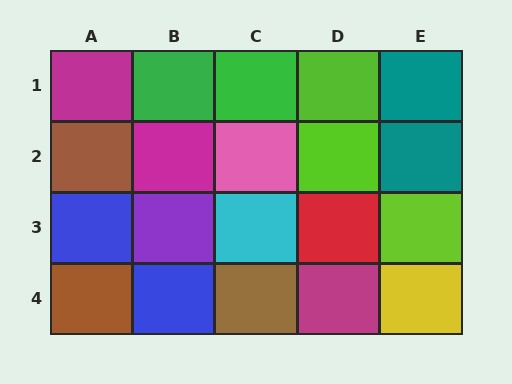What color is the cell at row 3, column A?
Blue.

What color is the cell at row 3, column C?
Cyan.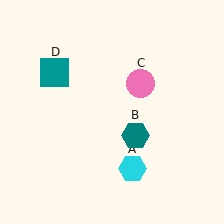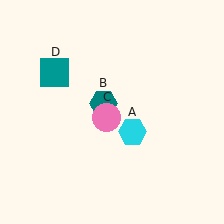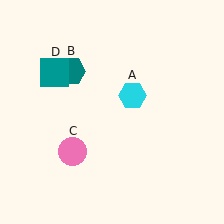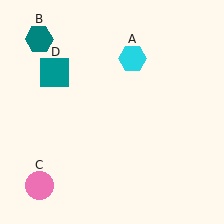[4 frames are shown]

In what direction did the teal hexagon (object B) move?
The teal hexagon (object B) moved up and to the left.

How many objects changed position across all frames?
3 objects changed position: cyan hexagon (object A), teal hexagon (object B), pink circle (object C).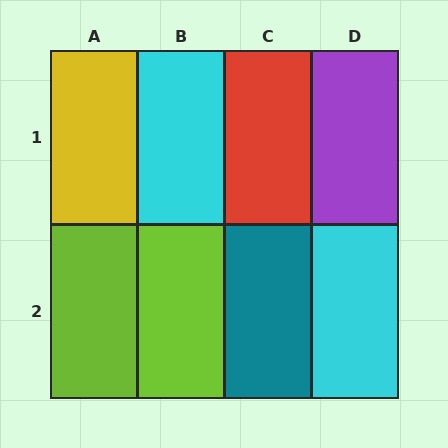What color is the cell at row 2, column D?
Cyan.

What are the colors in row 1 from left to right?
Yellow, cyan, red, purple.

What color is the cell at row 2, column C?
Teal.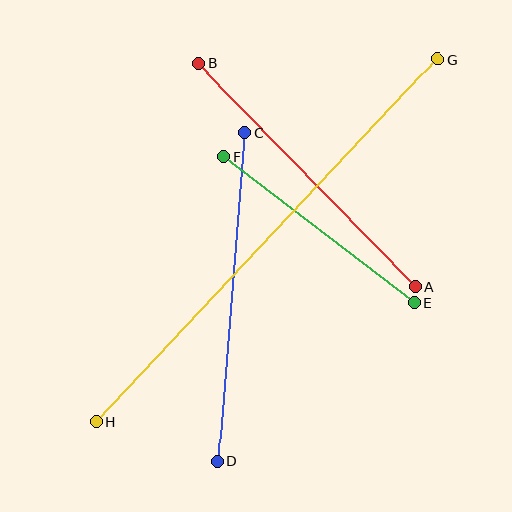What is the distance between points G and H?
The distance is approximately 498 pixels.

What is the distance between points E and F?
The distance is approximately 240 pixels.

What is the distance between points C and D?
The distance is approximately 329 pixels.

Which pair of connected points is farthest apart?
Points G and H are farthest apart.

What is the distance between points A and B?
The distance is approximately 312 pixels.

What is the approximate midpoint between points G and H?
The midpoint is at approximately (267, 240) pixels.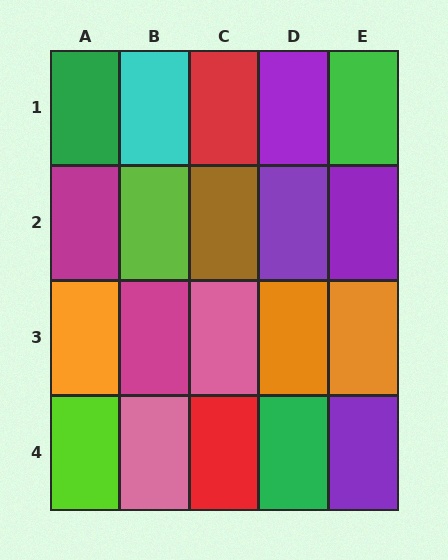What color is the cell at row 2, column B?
Lime.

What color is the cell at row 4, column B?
Pink.